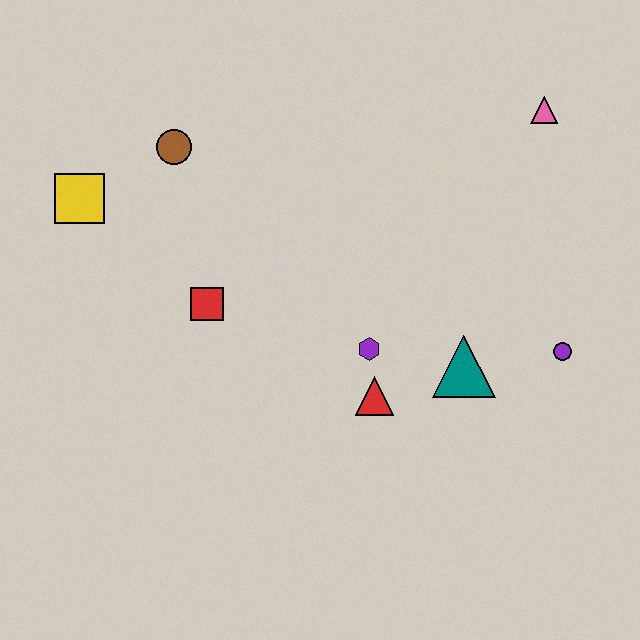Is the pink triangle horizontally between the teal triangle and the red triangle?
No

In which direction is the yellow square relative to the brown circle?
The yellow square is to the left of the brown circle.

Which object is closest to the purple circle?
The teal triangle is closest to the purple circle.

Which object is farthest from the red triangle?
The yellow square is farthest from the red triangle.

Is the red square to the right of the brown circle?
Yes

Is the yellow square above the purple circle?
Yes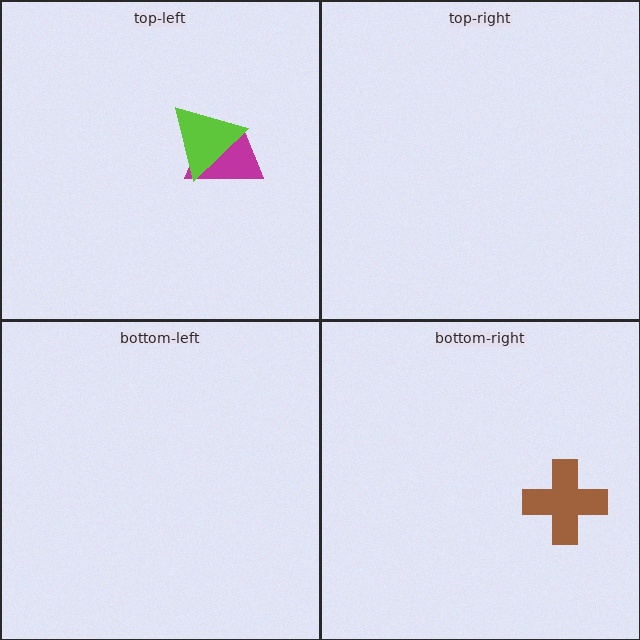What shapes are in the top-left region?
The magenta trapezoid, the lime triangle.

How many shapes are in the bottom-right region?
1.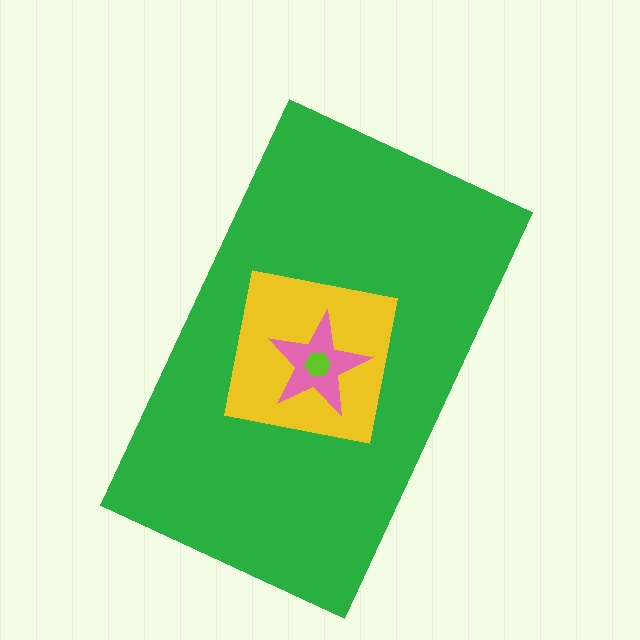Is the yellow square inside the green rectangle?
Yes.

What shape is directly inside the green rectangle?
The yellow square.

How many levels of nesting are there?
4.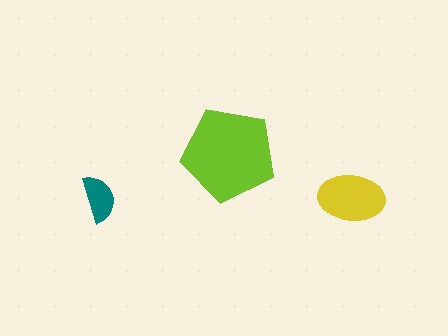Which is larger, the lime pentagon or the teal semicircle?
The lime pentagon.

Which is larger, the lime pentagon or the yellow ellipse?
The lime pentagon.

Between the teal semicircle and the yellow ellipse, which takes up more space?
The yellow ellipse.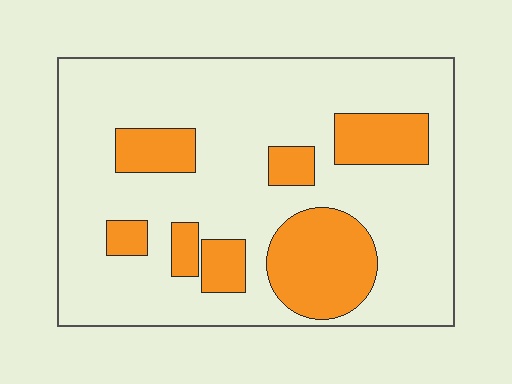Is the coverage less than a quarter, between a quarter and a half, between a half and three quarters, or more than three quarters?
Less than a quarter.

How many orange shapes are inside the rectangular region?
7.